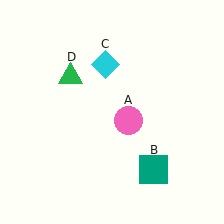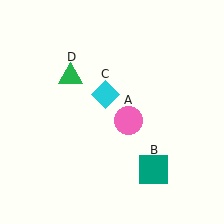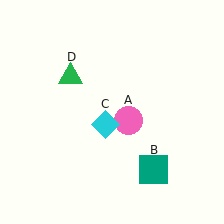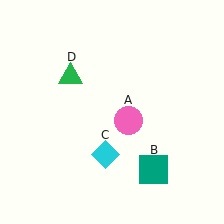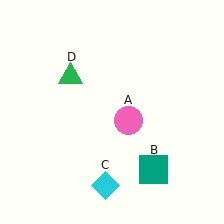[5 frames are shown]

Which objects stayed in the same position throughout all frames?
Pink circle (object A) and teal square (object B) and green triangle (object D) remained stationary.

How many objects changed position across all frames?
1 object changed position: cyan diamond (object C).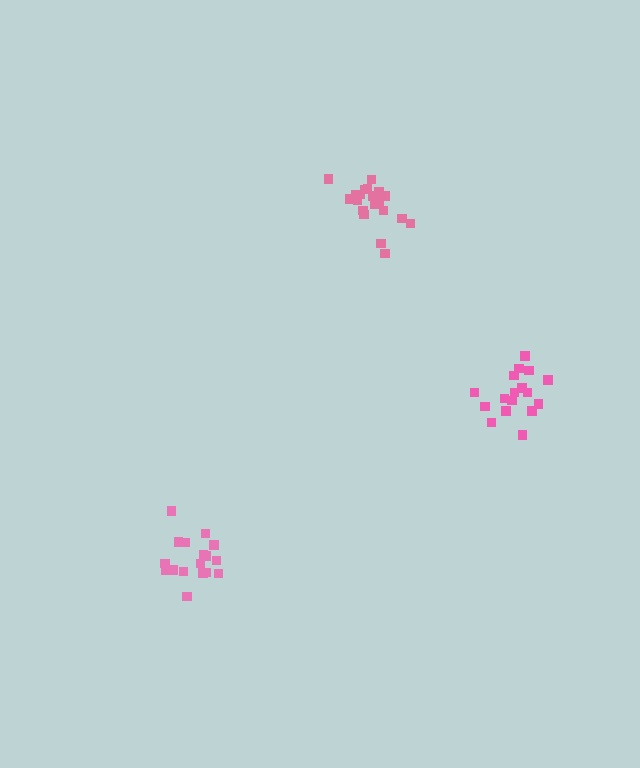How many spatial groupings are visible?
There are 3 spatial groupings.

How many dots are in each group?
Group 1: 21 dots, Group 2: 17 dots, Group 3: 17 dots (55 total).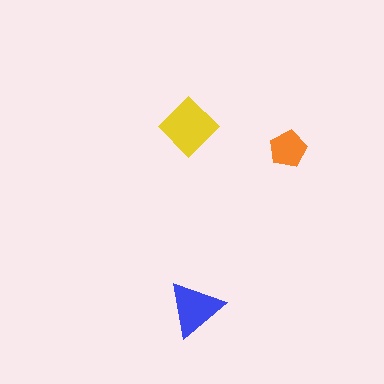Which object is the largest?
The yellow diamond.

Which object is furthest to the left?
The yellow diamond is leftmost.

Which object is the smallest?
The orange pentagon.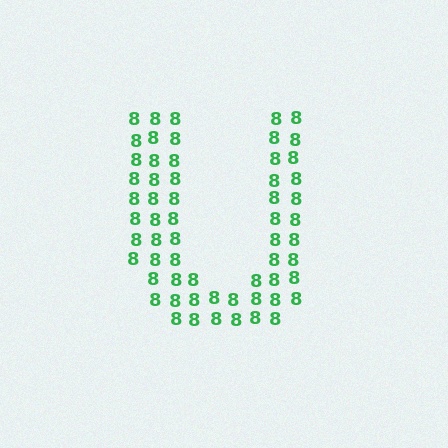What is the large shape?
The large shape is the letter U.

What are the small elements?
The small elements are digit 8's.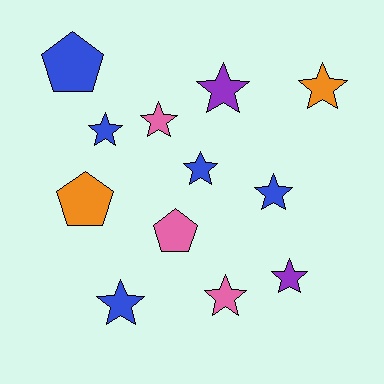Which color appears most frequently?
Blue, with 5 objects.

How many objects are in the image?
There are 12 objects.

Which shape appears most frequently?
Star, with 9 objects.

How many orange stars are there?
There is 1 orange star.